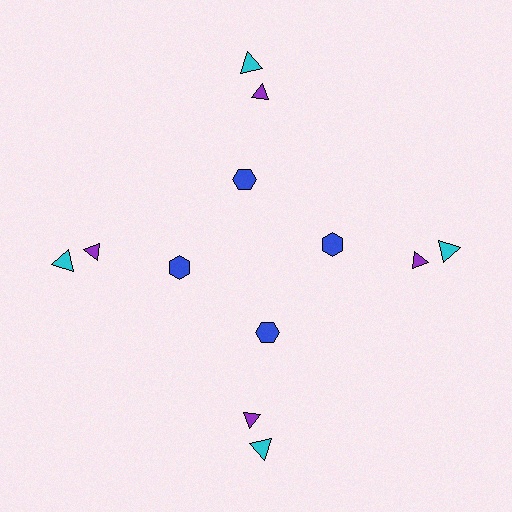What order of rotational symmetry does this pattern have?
This pattern has 4-fold rotational symmetry.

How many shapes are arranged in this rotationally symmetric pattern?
There are 12 shapes, arranged in 4 groups of 3.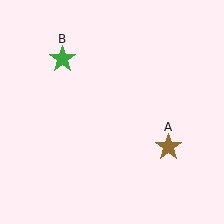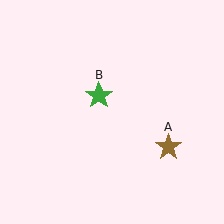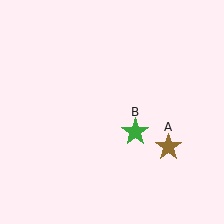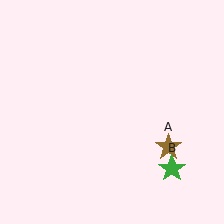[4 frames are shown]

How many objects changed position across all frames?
1 object changed position: green star (object B).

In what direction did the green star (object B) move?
The green star (object B) moved down and to the right.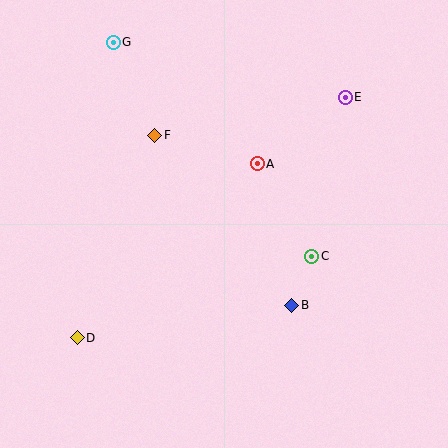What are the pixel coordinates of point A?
Point A is at (257, 164).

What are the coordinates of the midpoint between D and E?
The midpoint between D and E is at (211, 217).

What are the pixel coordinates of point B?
Point B is at (292, 305).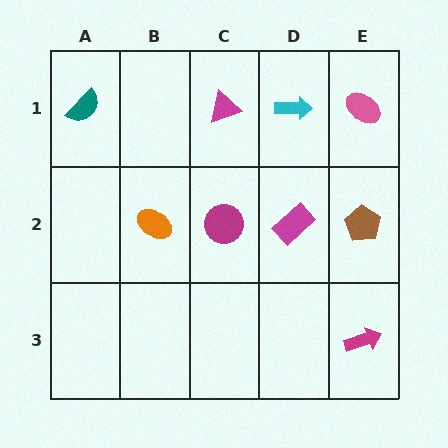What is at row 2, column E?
A brown pentagon.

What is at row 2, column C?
A magenta circle.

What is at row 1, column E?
A pink ellipse.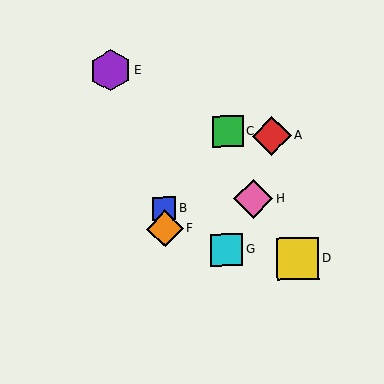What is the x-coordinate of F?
Object F is at x≈165.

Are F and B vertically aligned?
Yes, both are at x≈165.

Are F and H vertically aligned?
No, F is at x≈165 and H is at x≈254.